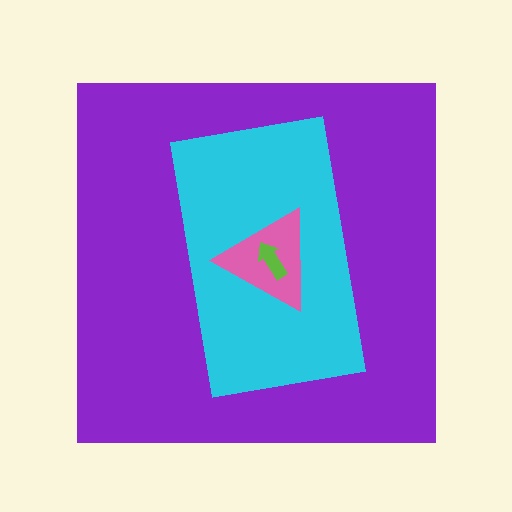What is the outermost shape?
The purple square.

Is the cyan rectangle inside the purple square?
Yes.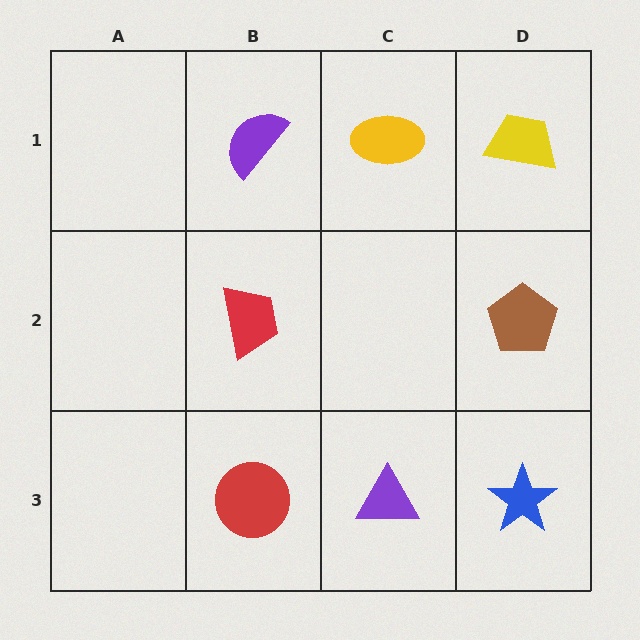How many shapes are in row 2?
2 shapes.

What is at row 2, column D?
A brown pentagon.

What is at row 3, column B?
A red circle.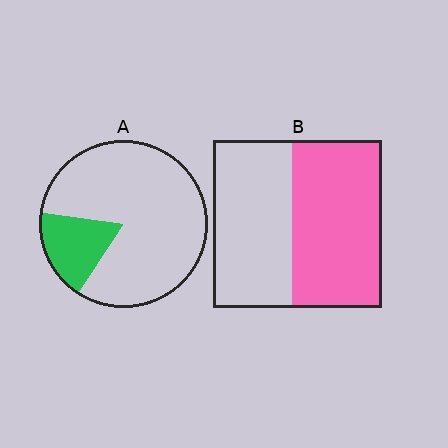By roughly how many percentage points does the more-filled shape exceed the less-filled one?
By roughly 35 percentage points (B over A).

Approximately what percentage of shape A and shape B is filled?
A is approximately 20% and B is approximately 55%.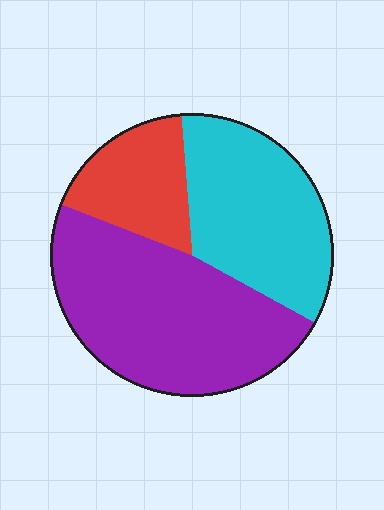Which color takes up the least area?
Red, at roughly 20%.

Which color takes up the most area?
Purple, at roughly 50%.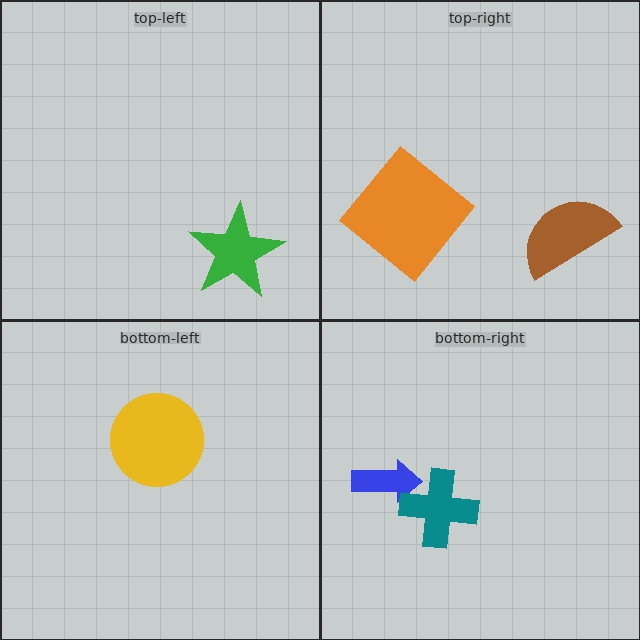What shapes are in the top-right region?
The orange diamond, the brown semicircle.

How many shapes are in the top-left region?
1.